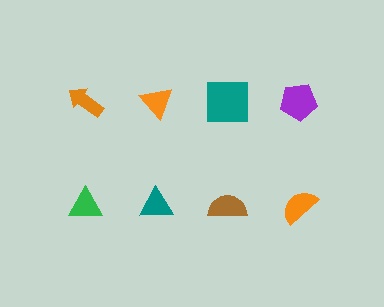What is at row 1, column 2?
An orange triangle.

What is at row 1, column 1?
An orange arrow.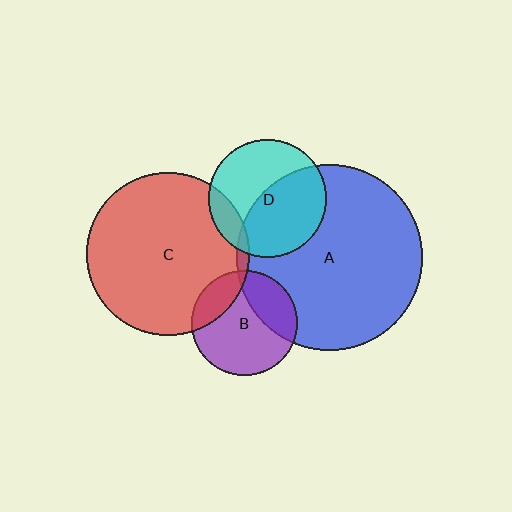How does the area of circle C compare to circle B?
Approximately 2.4 times.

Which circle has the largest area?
Circle A (blue).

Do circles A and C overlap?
Yes.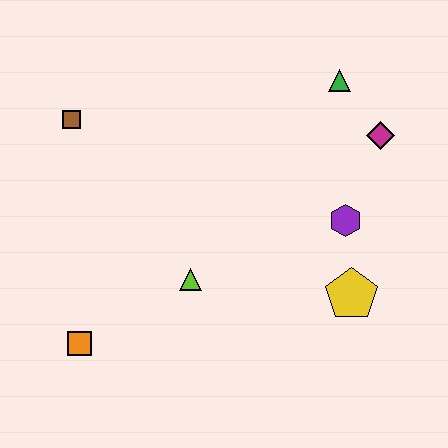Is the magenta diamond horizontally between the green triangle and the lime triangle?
No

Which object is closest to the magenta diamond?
The green triangle is closest to the magenta diamond.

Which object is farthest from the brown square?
The yellow pentagon is farthest from the brown square.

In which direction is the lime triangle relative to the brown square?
The lime triangle is below the brown square.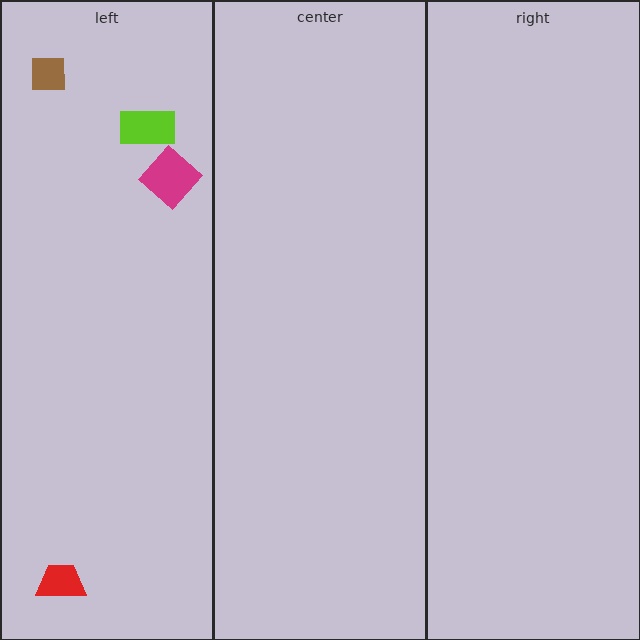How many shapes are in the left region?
4.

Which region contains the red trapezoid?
The left region.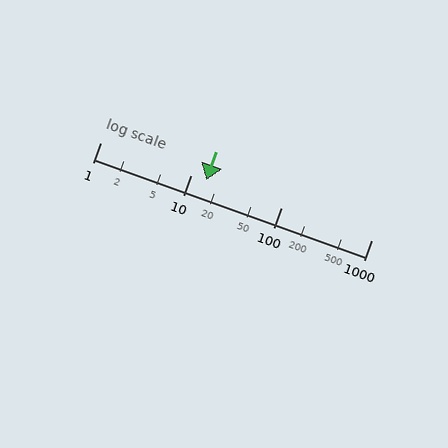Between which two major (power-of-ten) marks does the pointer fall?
The pointer is between 10 and 100.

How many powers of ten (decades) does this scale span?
The scale spans 3 decades, from 1 to 1000.